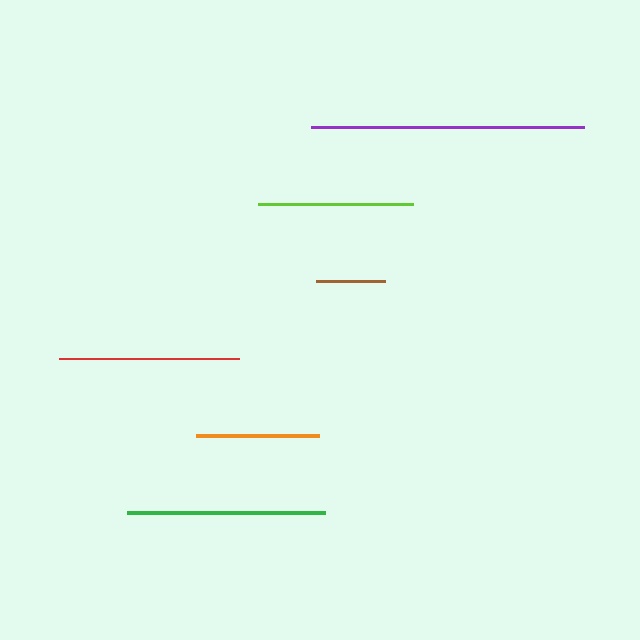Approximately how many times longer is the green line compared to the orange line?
The green line is approximately 1.6 times the length of the orange line.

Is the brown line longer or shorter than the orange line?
The orange line is longer than the brown line.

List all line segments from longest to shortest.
From longest to shortest: purple, green, red, lime, orange, brown.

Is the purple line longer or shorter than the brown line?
The purple line is longer than the brown line.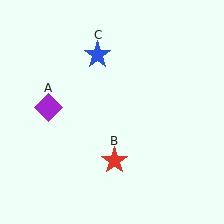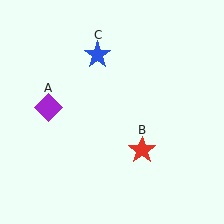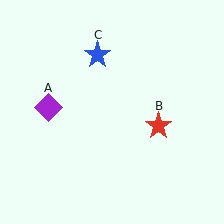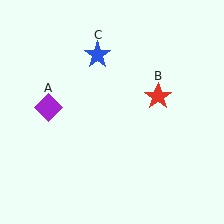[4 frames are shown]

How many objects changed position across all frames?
1 object changed position: red star (object B).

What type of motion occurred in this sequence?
The red star (object B) rotated counterclockwise around the center of the scene.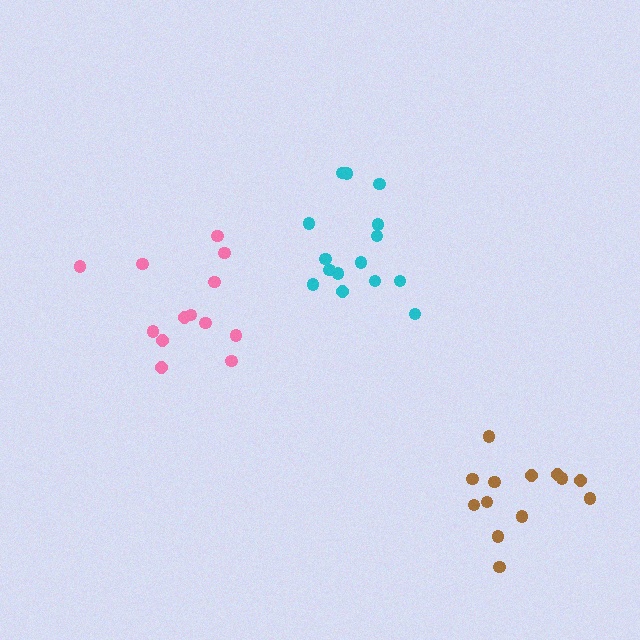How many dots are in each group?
Group 1: 15 dots, Group 2: 13 dots, Group 3: 13 dots (41 total).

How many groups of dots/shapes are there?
There are 3 groups.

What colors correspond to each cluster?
The clusters are colored: cyan, brown, pink.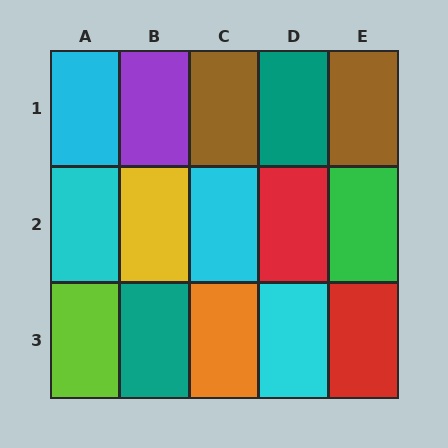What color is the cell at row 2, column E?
Green.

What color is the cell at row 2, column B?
Yellow.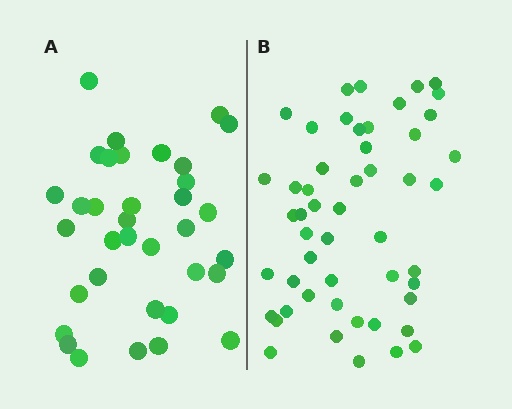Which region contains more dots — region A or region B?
Region B (the right region) has more dots.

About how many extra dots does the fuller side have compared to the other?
Region B has approximately 15 more dots than region A.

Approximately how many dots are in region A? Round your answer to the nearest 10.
About 40 dots. (The exact count is 35, which rounds to 40.)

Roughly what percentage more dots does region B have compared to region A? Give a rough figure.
About 45% more.